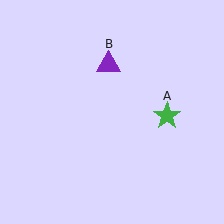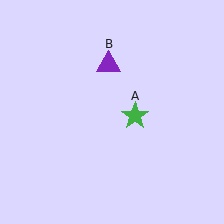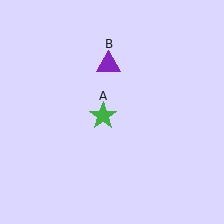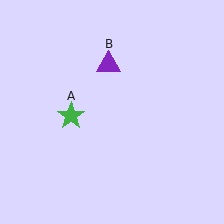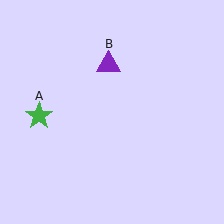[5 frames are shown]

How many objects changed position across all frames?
1 object changed position: green star (object A).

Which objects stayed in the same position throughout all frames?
Purple triangle (object B) remained stationary.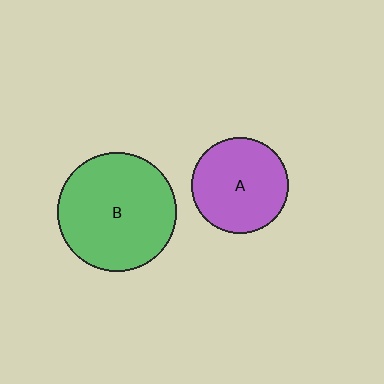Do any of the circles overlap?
No, none of the circles overlap.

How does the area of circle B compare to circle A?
Approximately 1.5 times.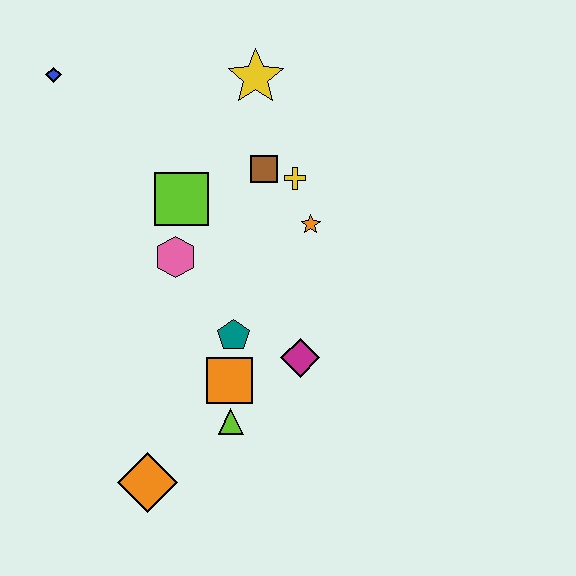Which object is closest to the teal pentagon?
The orange square is closest to the teal pentagon.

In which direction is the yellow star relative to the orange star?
The yellow star is above the orange star.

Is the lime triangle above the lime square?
No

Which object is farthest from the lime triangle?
The blue diamond is farthest from the lime triangle.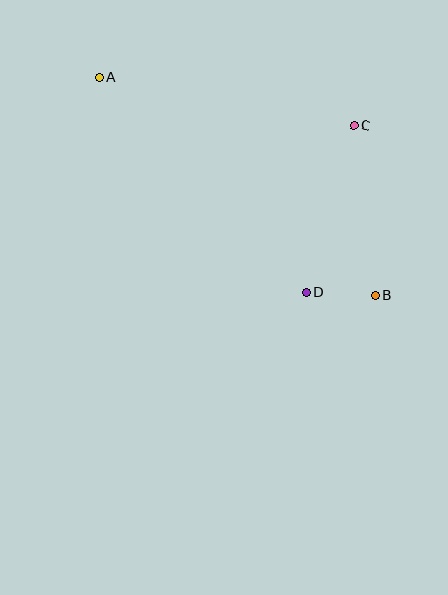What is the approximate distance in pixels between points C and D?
The distance between C and D is approximately 173 pixels.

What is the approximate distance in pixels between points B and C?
The distance between B and C is approximately 171 pixels.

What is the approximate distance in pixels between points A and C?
The distance between A and C is approximately 259 pixels.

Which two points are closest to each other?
Points B and D are closest to each other.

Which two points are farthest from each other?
Points A and B are farthest from each other.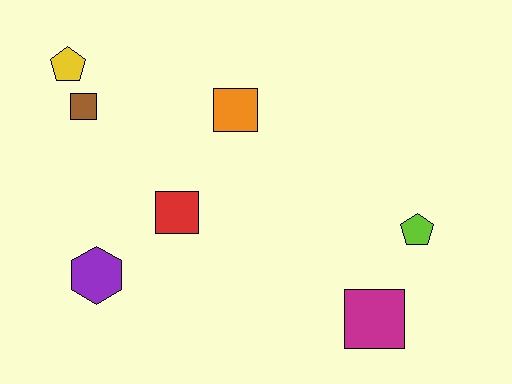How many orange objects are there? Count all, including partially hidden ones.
There is 1 orange object.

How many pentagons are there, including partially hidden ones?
There are 2 pentagons.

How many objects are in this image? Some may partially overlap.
There are 7 objects.